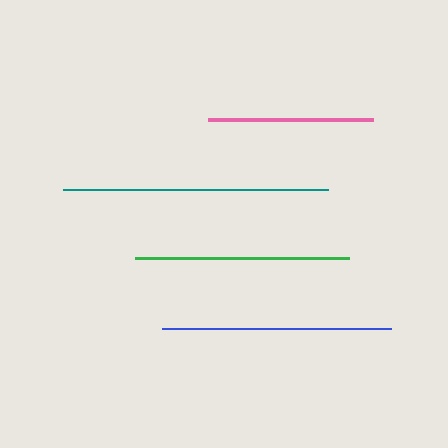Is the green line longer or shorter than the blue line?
The blue line is longer than the green line.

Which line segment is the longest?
The teal line is the longest at approximately 265 pixels.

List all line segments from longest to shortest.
From longest to shortest: teal, blue, green, pink.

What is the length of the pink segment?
The pink segment is approximately 166 pixels long.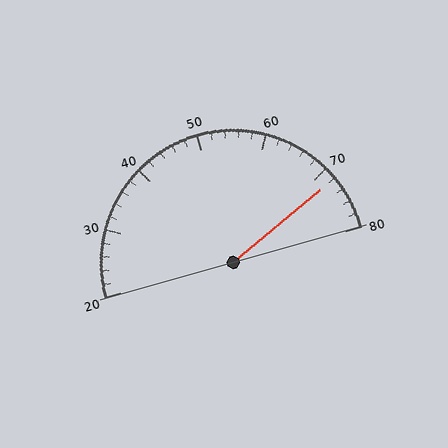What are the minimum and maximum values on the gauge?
The gauge ranges from 20 to 80.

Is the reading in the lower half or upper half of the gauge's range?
The reading is in the upper half of the range (20 to 80).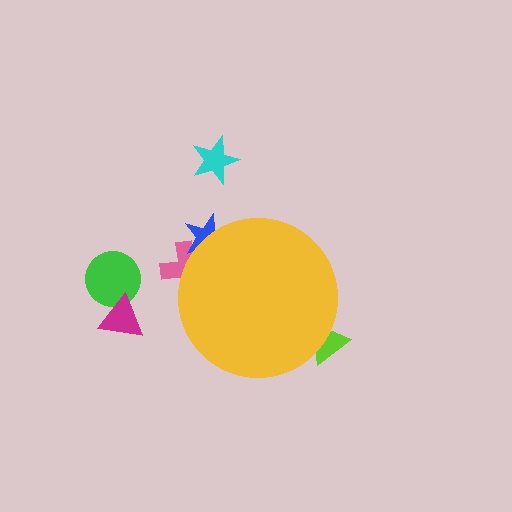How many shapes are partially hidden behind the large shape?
3 shapes are partially hidden.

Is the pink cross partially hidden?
Yes, the pink cross is partially hidden behind the yellow circle.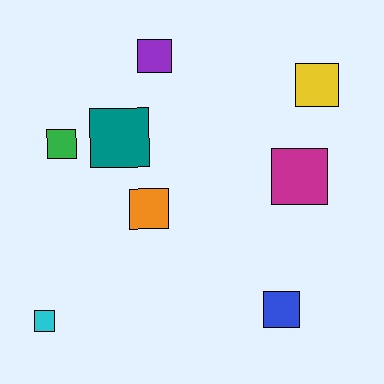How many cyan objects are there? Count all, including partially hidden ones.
There is 1 cyan object.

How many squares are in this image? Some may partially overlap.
There are 8 squares.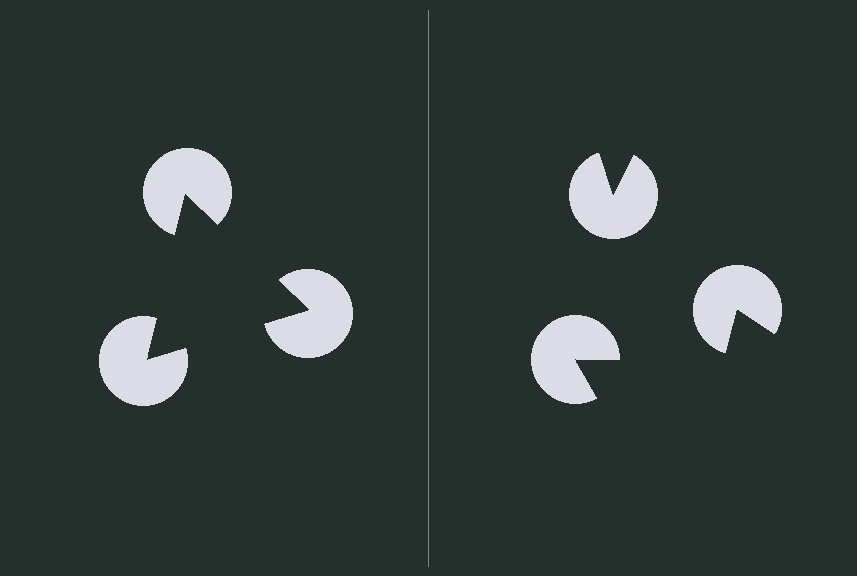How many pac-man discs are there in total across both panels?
6 — 3 on each side.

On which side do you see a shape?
An illusory triangle appears on the left side. On the right side the wedge cuts are rotated, so no coherent shape forms.